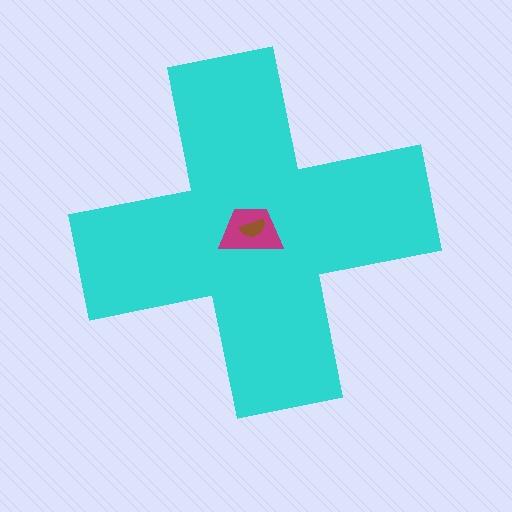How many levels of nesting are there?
3.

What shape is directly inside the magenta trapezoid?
The brown semicircle.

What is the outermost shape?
The cyan cross.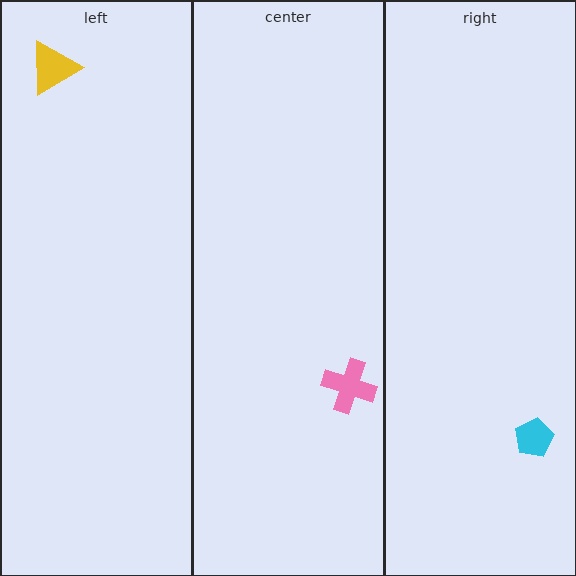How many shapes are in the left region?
1.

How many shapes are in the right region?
1.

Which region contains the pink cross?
The center region.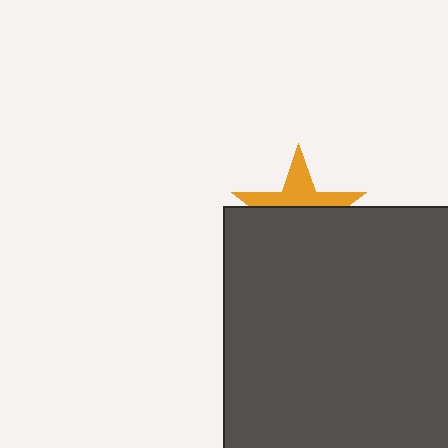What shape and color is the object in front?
The object in front is a dark gray square.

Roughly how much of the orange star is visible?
A small part of it is visible (roughly 41%).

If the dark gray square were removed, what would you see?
You would see the complete orange star.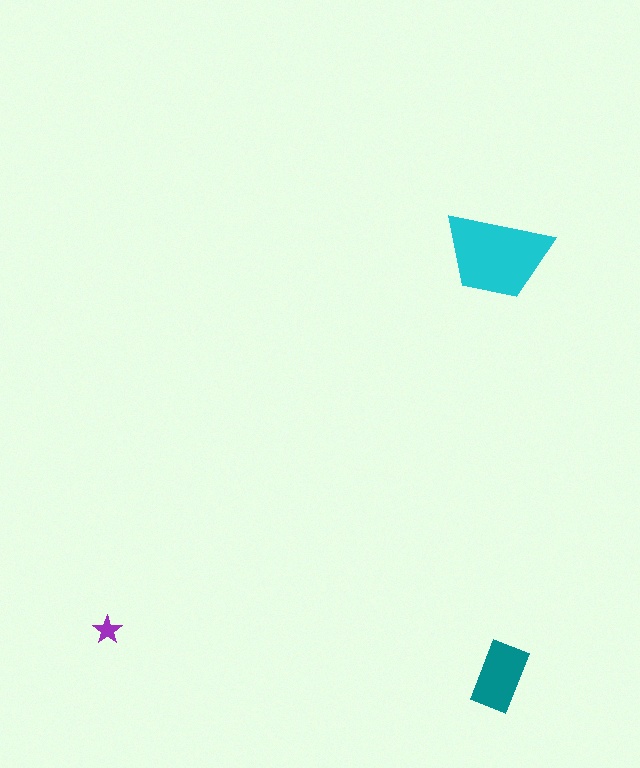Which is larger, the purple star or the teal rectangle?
The teal rectangle.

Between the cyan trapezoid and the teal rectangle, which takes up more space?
The cyan trapezoid.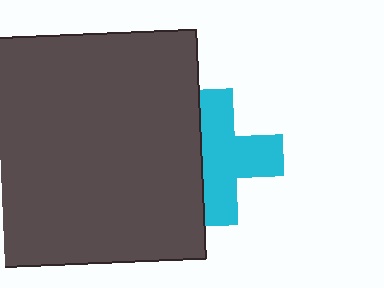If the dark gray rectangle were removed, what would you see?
You would see the complete cyan cross.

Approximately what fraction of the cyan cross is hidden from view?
Roughly 32% of the cyan cross is hidden behind the dark gray rectangle.